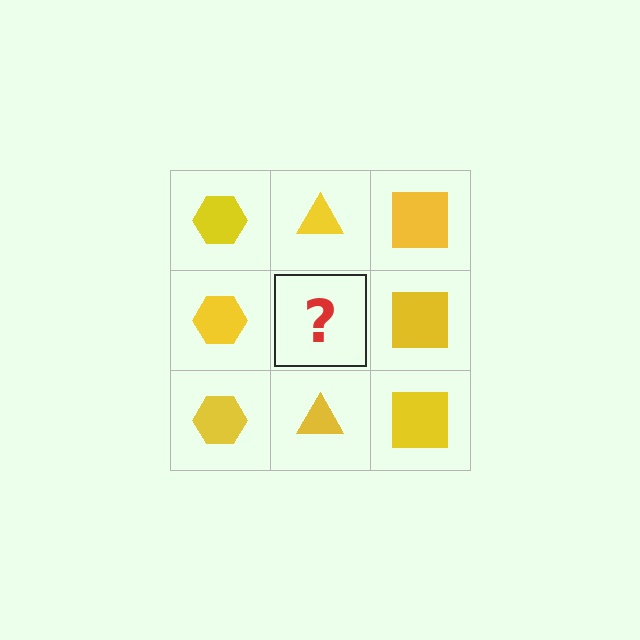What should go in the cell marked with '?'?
The missing cell should contain a yellow triangle.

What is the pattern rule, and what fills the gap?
The rule is that each column has a consistent shape. The gap should be filled with a yellow triangle.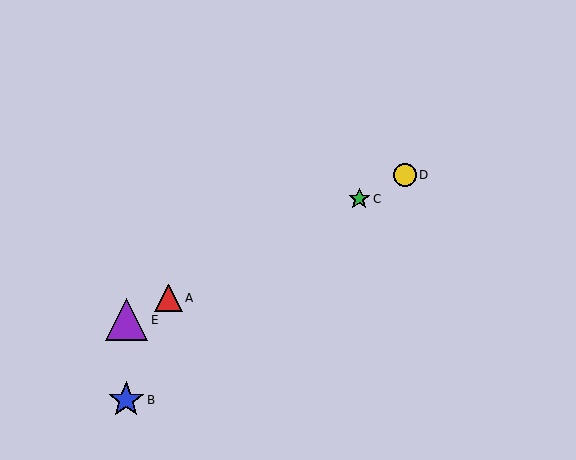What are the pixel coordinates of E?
Object E is at (126, 320).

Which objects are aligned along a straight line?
Objects A, C, D, E are aligned along a straight line.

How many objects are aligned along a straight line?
4 objects (A, C, D, E) are aligned along a straight line.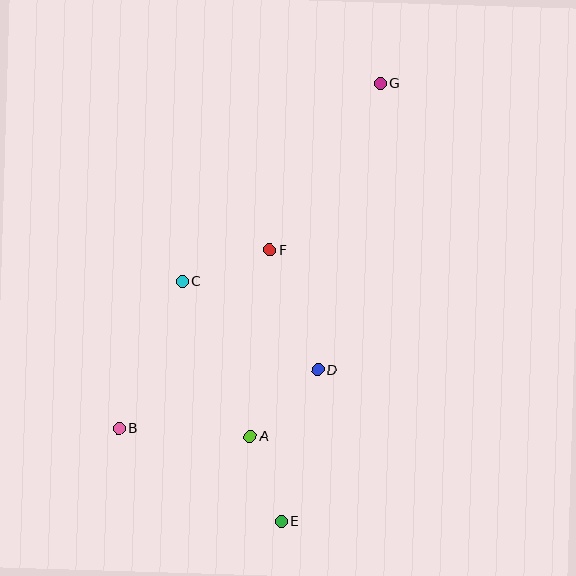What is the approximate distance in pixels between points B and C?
The distance between B and C is approximately 160 pixels.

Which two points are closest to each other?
Points A and E are closest to each other.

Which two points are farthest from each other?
Points E and G are farthest from each other.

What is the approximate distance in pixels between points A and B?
The distance between A and B is approximately 132 pixels.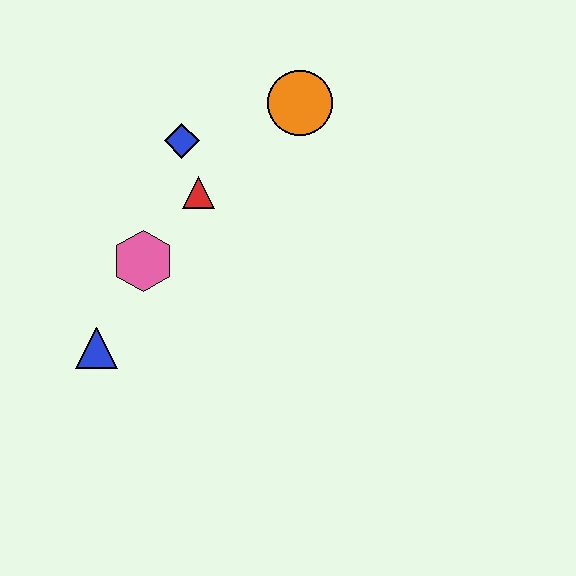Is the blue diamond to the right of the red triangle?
No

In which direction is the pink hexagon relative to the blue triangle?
The pink hexagon is above the blue triangle.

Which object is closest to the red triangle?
The blue diamond is closest to the red triangle.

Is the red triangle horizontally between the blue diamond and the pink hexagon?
No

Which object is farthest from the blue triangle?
The orange circle is farthest from the blue triangle.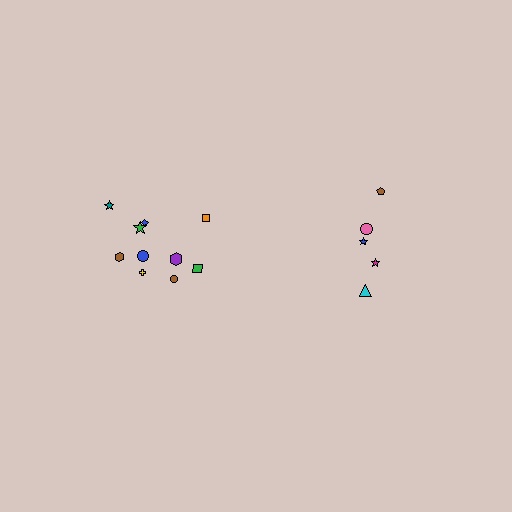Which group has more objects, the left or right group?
The left group.